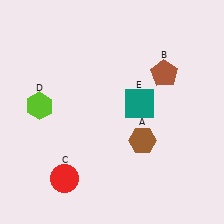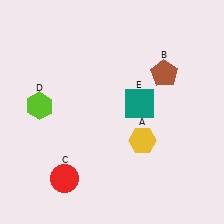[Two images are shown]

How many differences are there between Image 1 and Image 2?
There is 1 difference between the two images.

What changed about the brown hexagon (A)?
In Image 1, A is brown. In Image 2, it changed to yellow.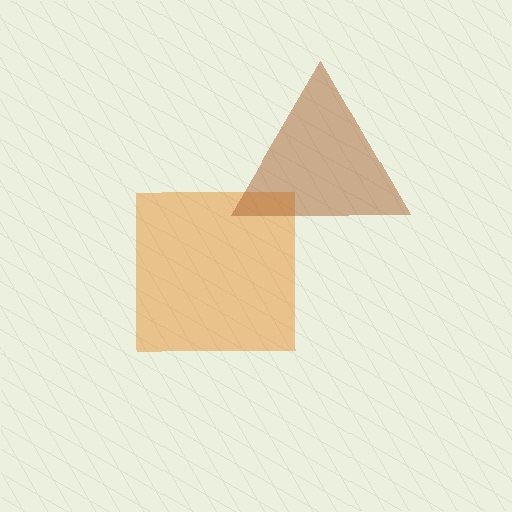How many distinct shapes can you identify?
There are 2 distinct shapes: an orange square, a brown triangle.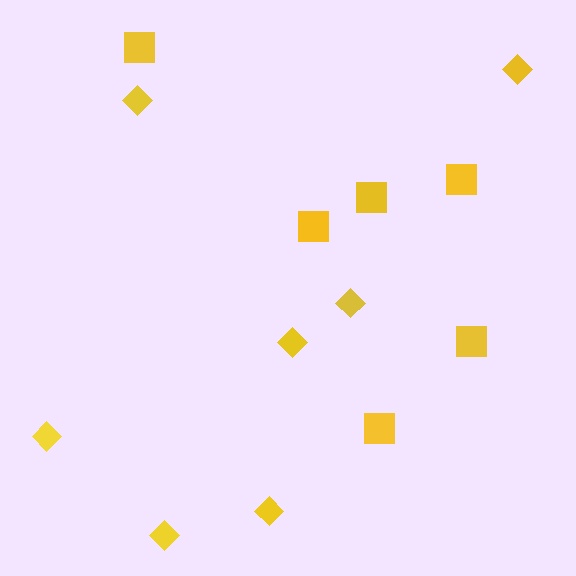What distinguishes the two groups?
There are 2 groups: one group of diamonds (7) and one group of squares (6).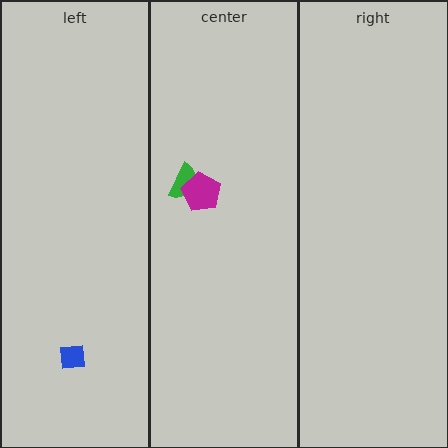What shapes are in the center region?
The green semicircle, the magenta pentagon.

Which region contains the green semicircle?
The center region.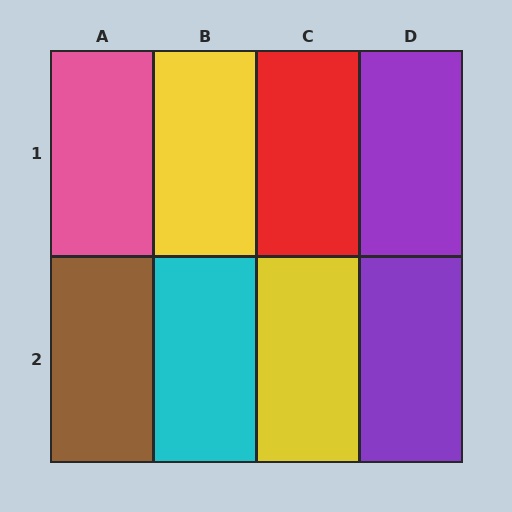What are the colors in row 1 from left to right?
Pink, yellow, red, purple.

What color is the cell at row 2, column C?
Yellow.